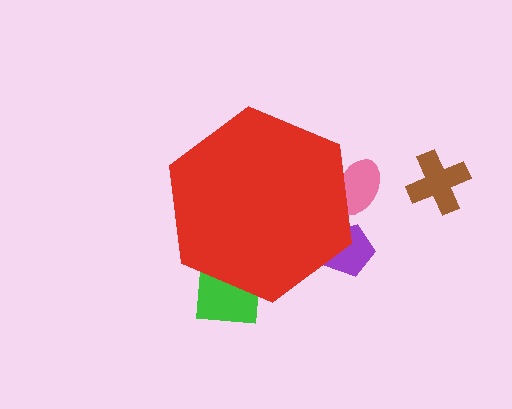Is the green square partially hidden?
Yes, the green square is partially hidden behind the red hexagon.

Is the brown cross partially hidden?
No, the brown cross is fully visible.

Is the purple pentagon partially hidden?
Yes, the purple pentagon is partially hidden behind the red hexagon.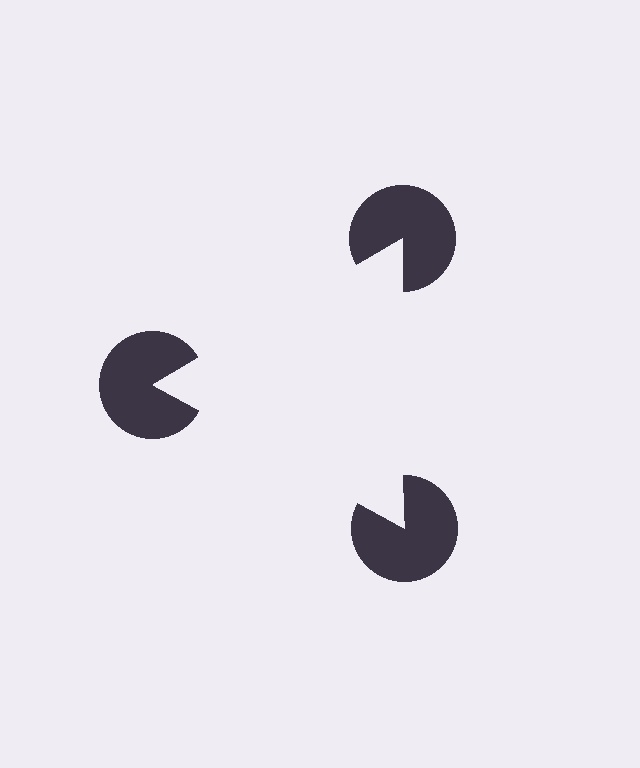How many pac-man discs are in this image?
There are 3 — one at each vertex of the illusory triangle.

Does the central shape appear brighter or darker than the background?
It typically appears slightly brighter than the background, even though no actual brightness change is drawn.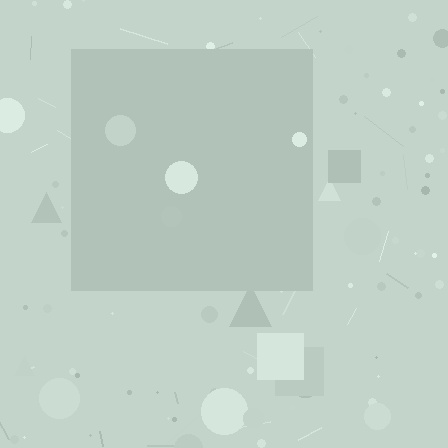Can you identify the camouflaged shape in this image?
The camouflaged shape is a square.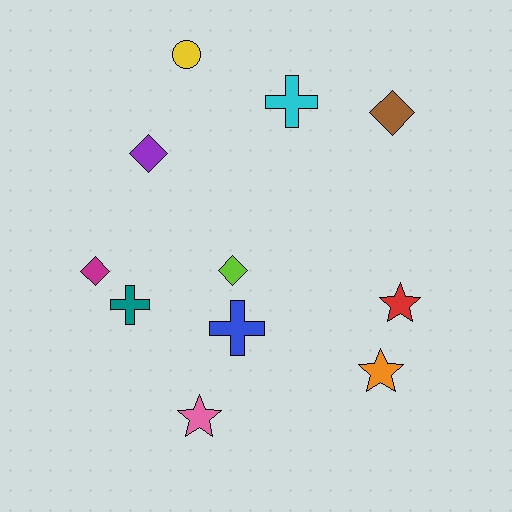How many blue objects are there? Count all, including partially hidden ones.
There is 1 blue object.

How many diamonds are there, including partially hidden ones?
There are 4 diamonds.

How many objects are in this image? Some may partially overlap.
There are 11 objects.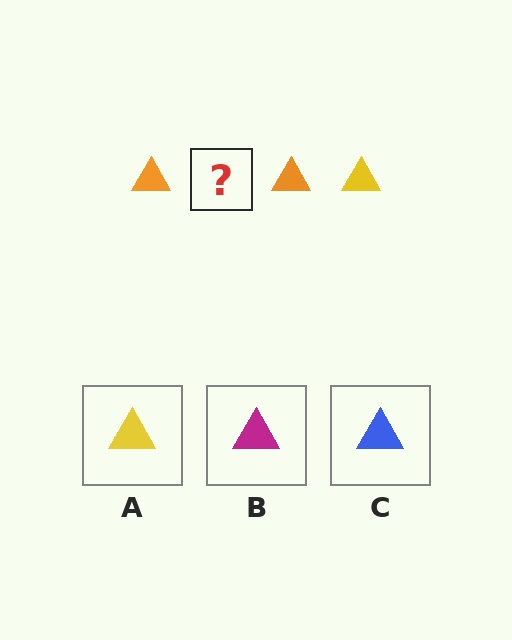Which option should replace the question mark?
Option A.